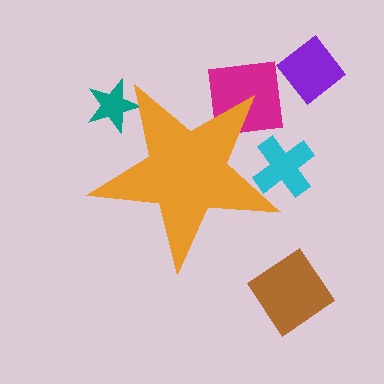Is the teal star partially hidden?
Yes, the teal star is partially hidden behind the orange star.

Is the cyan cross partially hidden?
Yes, the cyan cross is partially hidden behind the orange star.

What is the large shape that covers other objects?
An orange star.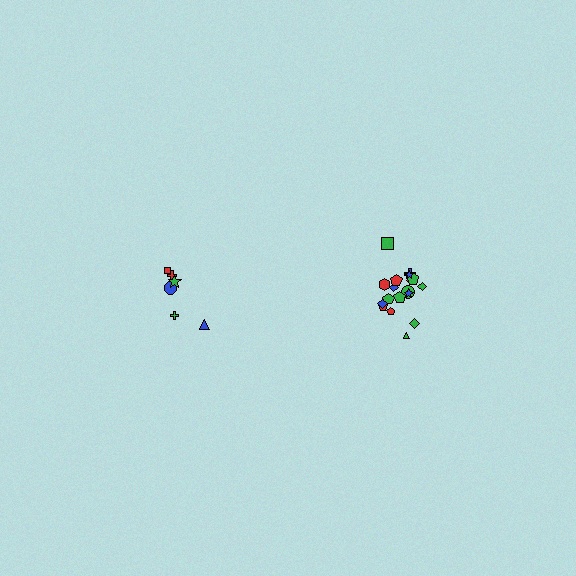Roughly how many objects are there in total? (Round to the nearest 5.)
Roughly 25 objects in total.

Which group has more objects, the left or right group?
The right group.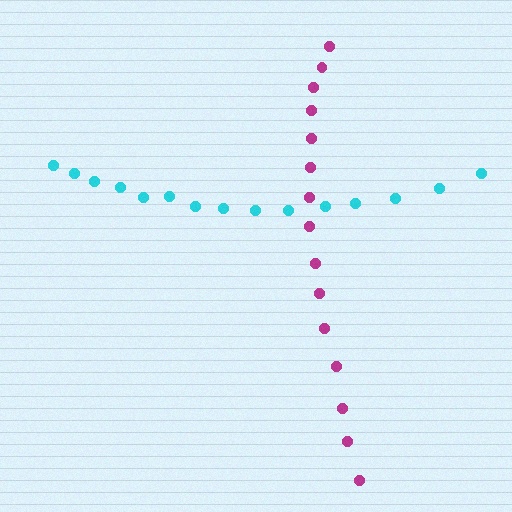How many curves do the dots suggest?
There are 2 distinct paths.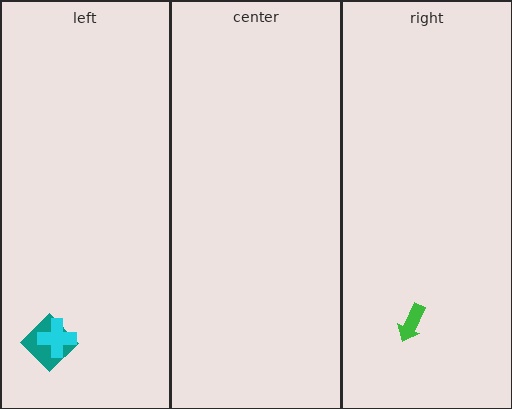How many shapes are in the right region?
1.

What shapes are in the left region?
The teal diamond, the cyan cross.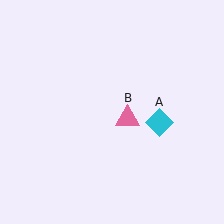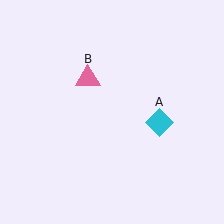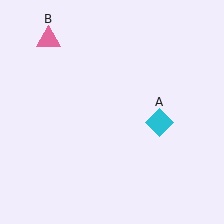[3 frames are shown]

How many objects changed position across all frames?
1 object changed position: pink triangle (object B).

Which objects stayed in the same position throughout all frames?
Cyan diamond (object A) remained stationary.